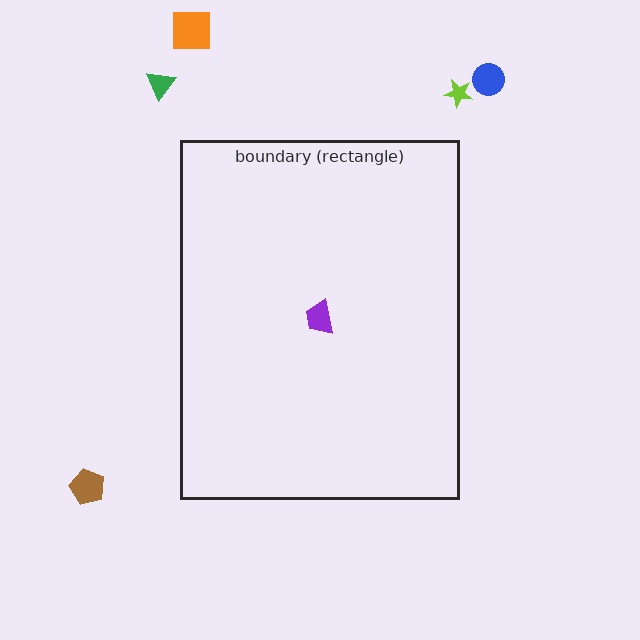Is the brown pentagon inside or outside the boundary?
Outside.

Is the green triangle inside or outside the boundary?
Outside.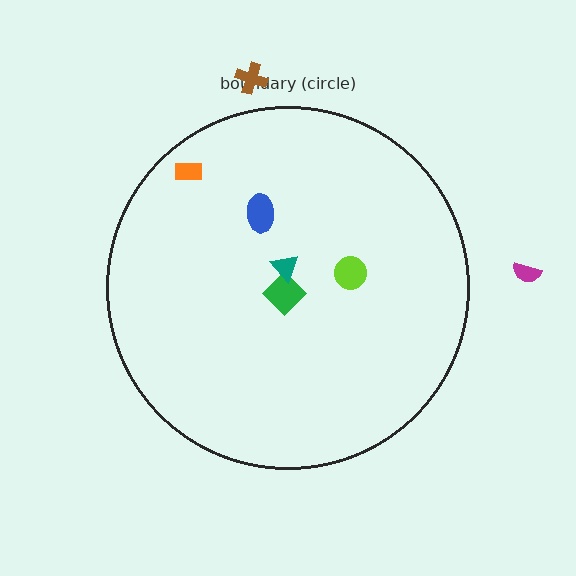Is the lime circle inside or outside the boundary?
Inside.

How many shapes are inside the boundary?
5 inside, 2 outside.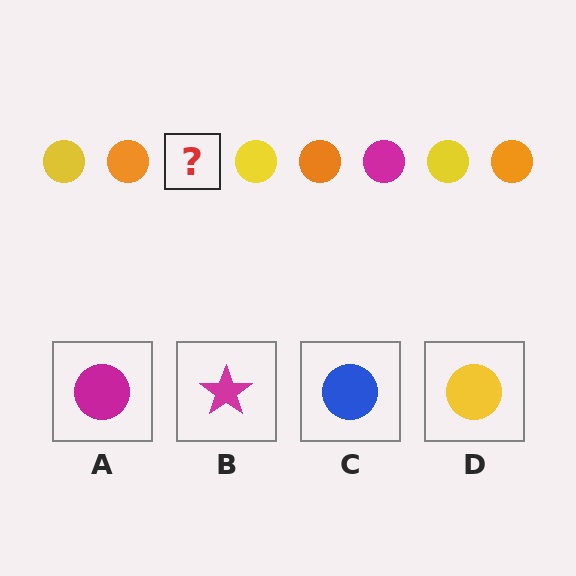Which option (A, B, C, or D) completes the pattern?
A.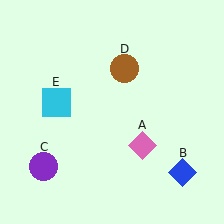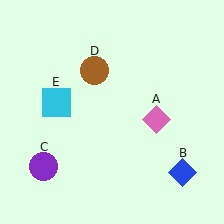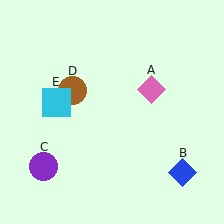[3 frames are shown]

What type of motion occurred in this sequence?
The pink diamond (object A), brown circle (object D) rotated counterclockwise around the center of the scene.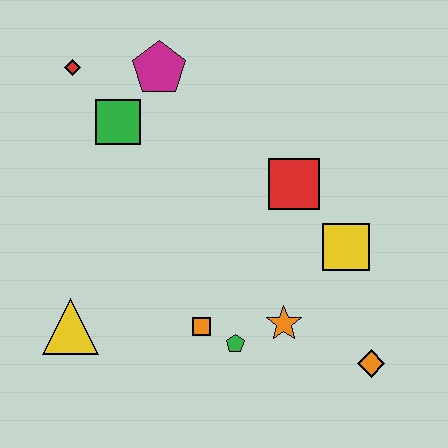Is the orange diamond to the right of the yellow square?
Yes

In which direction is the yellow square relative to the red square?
The yellow square is below the red square.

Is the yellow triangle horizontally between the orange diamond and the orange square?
No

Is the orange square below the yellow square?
Yes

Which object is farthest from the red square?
The yellow triangle is farthest from the red square.